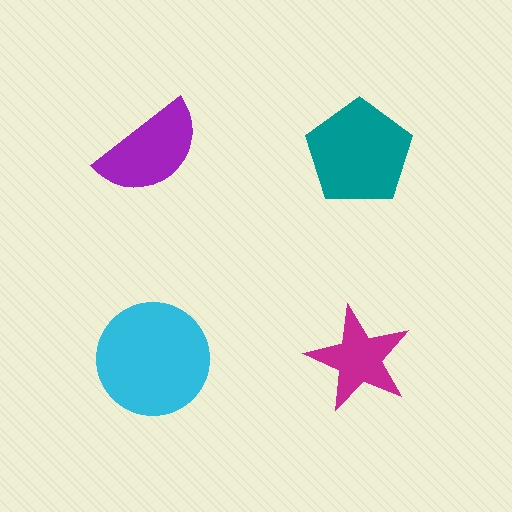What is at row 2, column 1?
A cyan circle.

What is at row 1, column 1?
A purple semicircle.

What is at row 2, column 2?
A magenta star.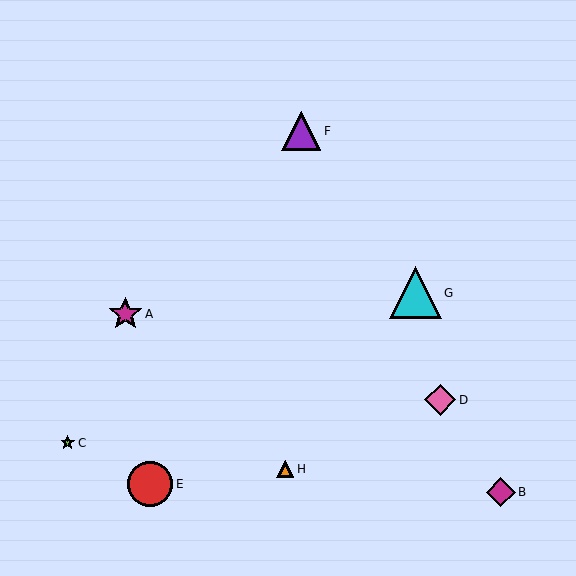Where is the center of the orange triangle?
The center of the orange triangle is at (285, 469).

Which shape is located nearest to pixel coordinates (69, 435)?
The lime star (labeled C) at (68, 443) is nearest to that location.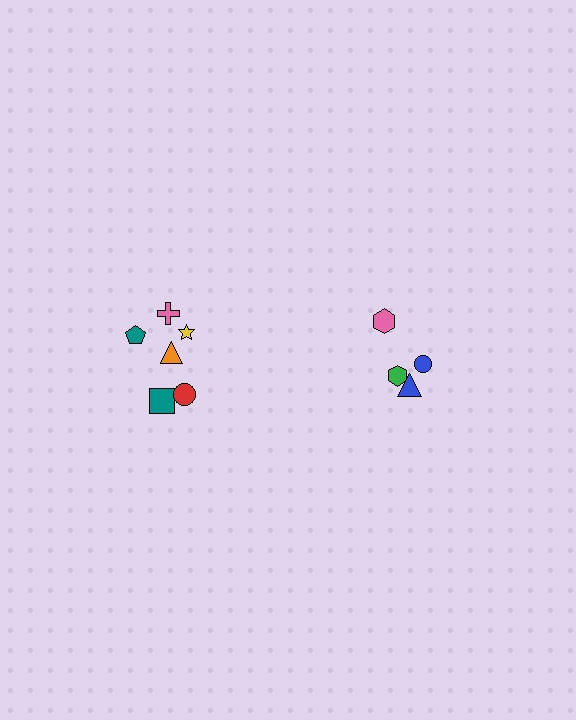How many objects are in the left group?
There are 6 objects.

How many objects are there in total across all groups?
There are 10 objects.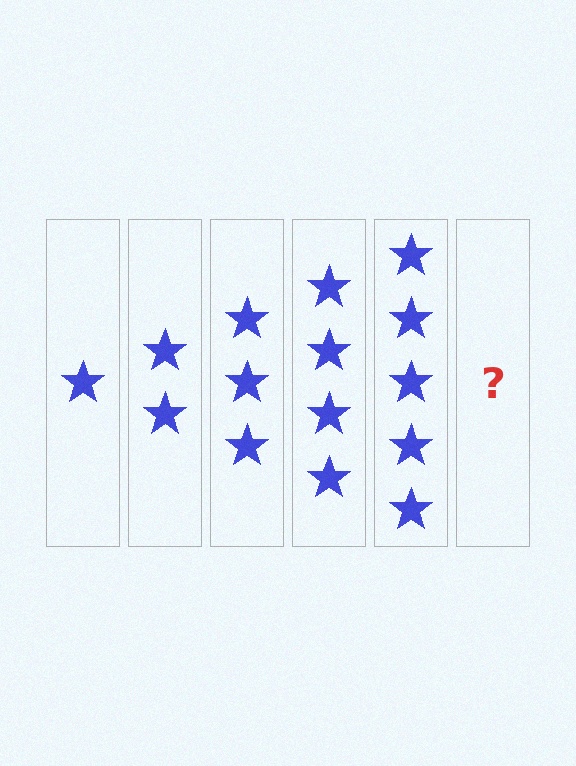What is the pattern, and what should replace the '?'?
The pattern is that each step adds one more star. The '?' should be 6 stars.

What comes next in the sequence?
The next element should be 6 stars.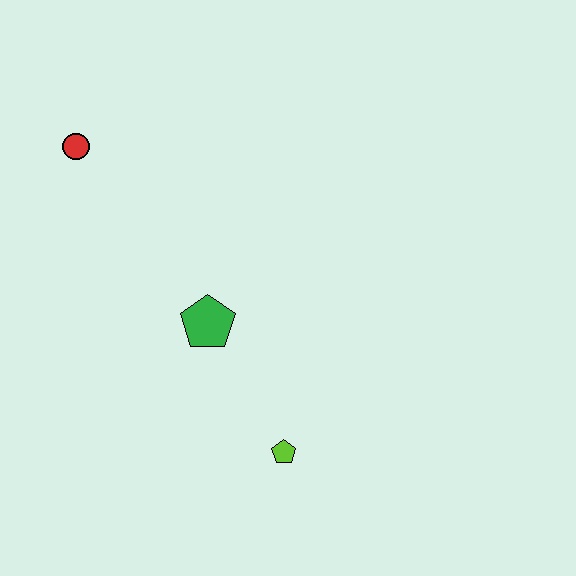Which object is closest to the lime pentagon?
The green pentagon is closest to the lime pentagon.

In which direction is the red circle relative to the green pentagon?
The red circle is above the green pentagon.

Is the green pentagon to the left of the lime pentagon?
Yes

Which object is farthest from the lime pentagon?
The red circle is farthest from the lime pentagon.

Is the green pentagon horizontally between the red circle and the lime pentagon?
Yes